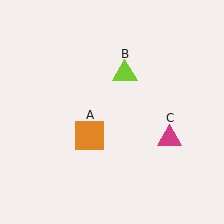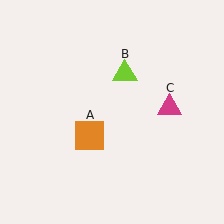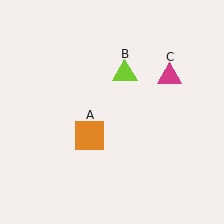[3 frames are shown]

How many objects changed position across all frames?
1 object changed position: magenta triangle (object C).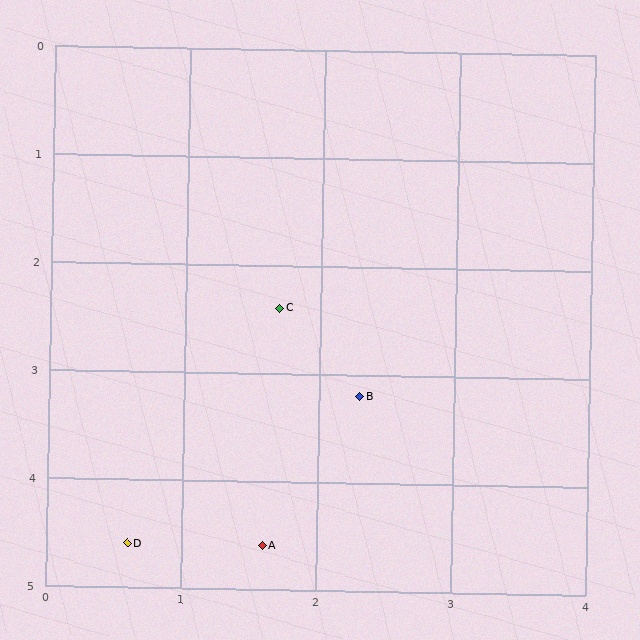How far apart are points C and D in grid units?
Points C and D are about 2.5 grid units apart.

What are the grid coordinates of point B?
Point B is at approximately (2.3, 3.2).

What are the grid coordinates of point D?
Point D is at approximately (0.6, 4.6).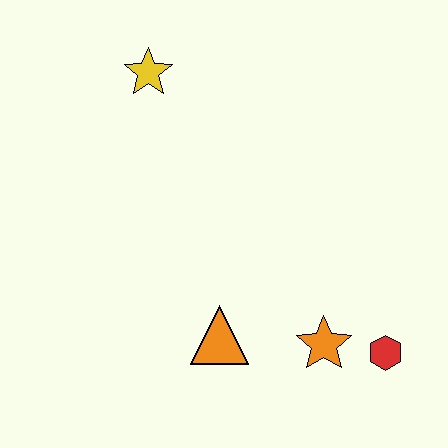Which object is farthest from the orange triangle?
The yellow star is farthest from the orange triangle.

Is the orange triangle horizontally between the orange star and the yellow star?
Yes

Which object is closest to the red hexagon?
The orange star is closest to the red hexagon.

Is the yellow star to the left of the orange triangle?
Yes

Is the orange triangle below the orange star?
No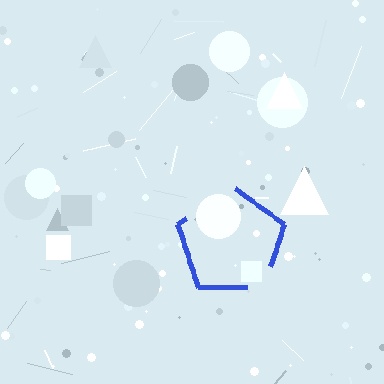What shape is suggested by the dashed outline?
The dashed outline suggests a pentagon.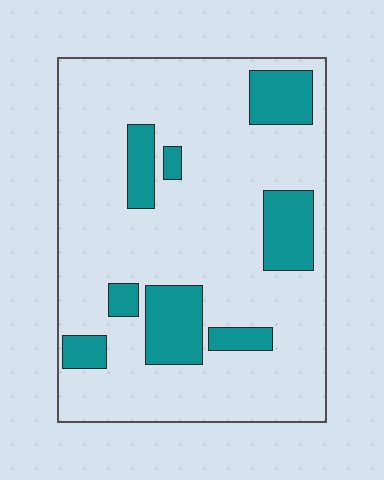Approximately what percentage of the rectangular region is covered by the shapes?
Approximately 20%.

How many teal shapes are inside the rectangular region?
8.